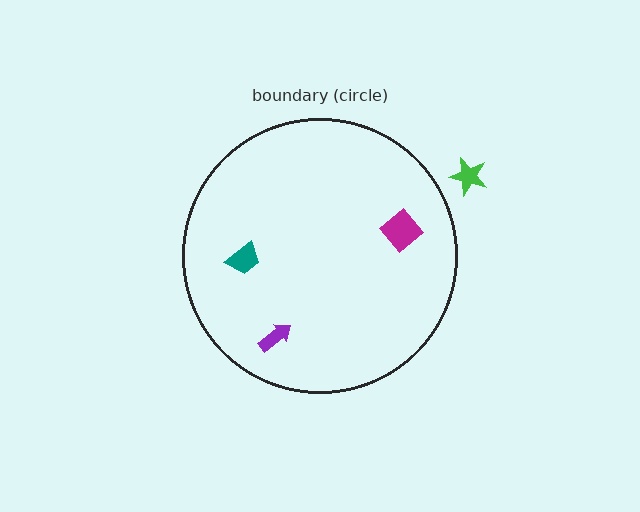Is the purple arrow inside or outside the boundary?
Inside.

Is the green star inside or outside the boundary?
Outside.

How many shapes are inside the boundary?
3 inside, 1 outside.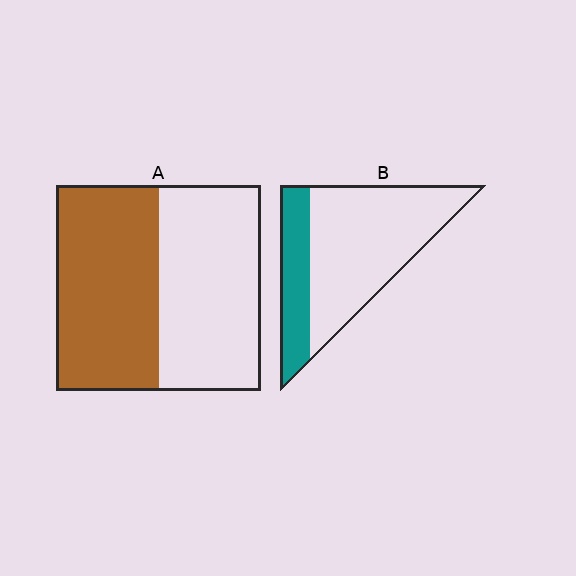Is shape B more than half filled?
No.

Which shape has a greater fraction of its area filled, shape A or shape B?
Shape A.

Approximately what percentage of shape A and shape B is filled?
A is approximately 50% and B is approximately 25%.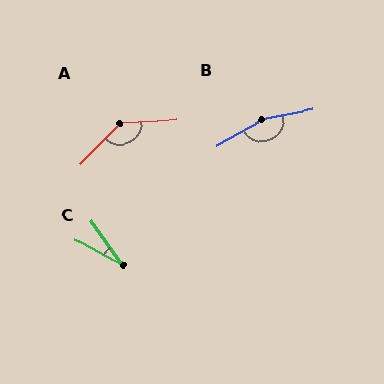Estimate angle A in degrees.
Approximately 137 degrees.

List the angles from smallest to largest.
C (25°), A (137°), B (161°).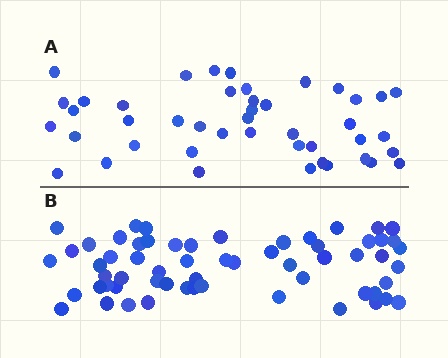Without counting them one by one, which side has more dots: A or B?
Region B (the bottom region) has more dots.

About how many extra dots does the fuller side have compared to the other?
Region B has approximately 15 more dots than region A.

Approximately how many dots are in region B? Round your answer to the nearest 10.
About 60 dots.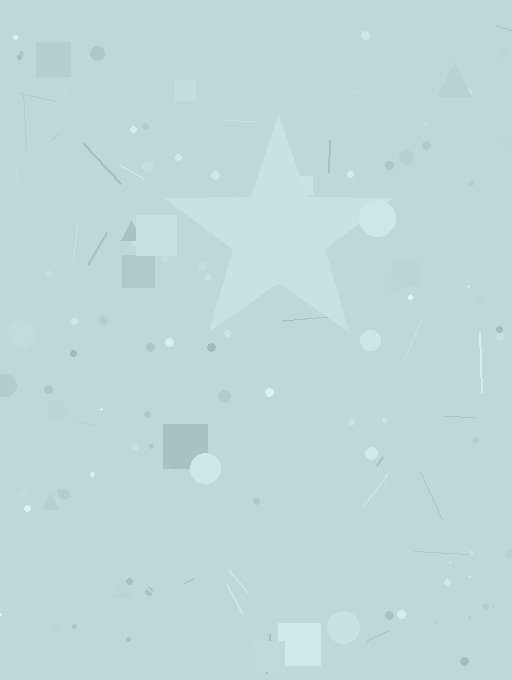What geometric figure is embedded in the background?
A star is embedded in the background.